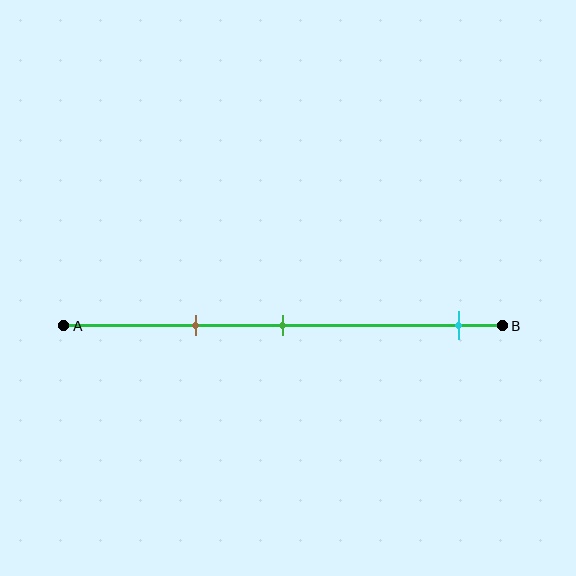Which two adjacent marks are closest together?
The brown and green marks are the closest adjacent pair.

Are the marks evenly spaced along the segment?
No, the marks are not evenly spaced.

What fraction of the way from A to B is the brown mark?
The brown mark is approximately 30% (0.3) of the way from A to B.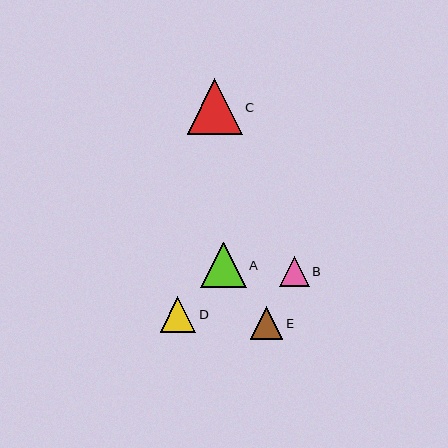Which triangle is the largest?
Triangle C is the largest with a size of approximately 55 pixels.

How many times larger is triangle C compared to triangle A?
Triangle C is approximately 1.2 times the size of triangle A.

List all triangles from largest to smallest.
From largest to smallest: C, A, D, E, B.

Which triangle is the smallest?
Triangle B is the smallest with a size of approximately 30 pixels.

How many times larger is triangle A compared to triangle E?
Triangle A is approximately 1.4 times the size of triangle E.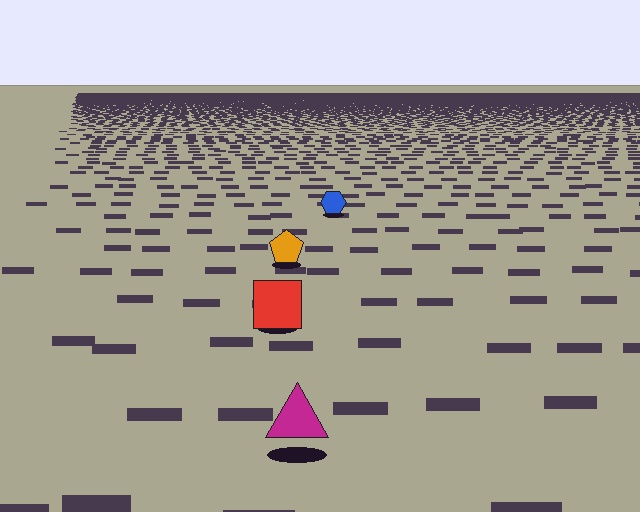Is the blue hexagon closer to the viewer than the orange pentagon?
No. The orange pentagon is closer — you can tell from the texture gradient: the ground texture is coarser near it.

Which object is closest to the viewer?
The magenta triangle is closest. The texture marks near it are larger and more spread out.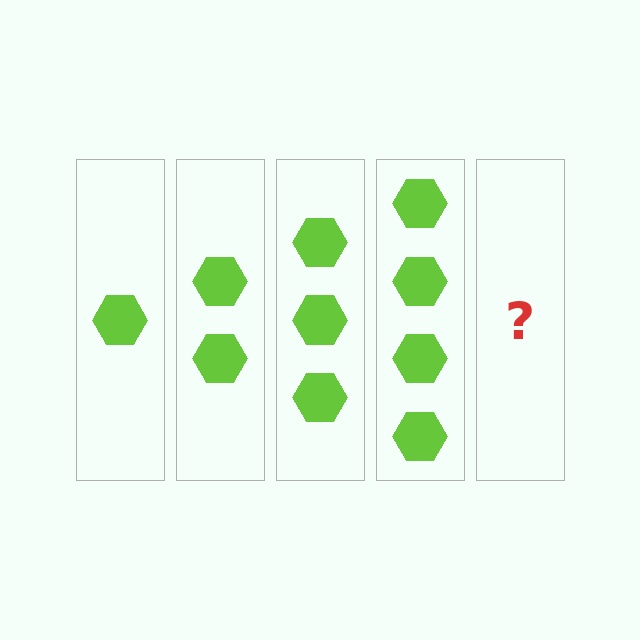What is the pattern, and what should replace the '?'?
The pattern is that each step adds one more hexagon. The '?' should be 5 hexagons.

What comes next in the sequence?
The next element should be 5 hexagons.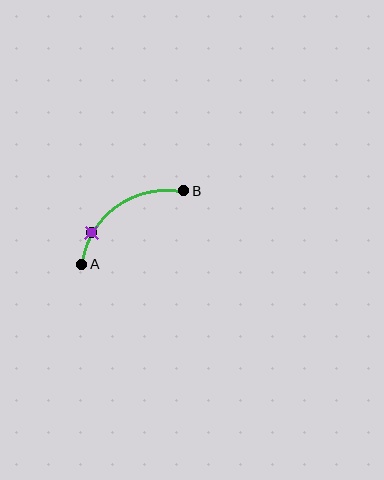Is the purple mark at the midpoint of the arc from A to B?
No. The purple mark lies on the arc but is closer to endpoint A. The arc midpoint would be at the point on the curve equidistant along the arc from both A and B.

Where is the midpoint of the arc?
The arc midpoint is the point on the curve farthest from the straight line joining A and B. It sits above and to the left of that line.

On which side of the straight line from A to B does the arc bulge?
The arc bulges above and to the left of the straight line connecting A and B.